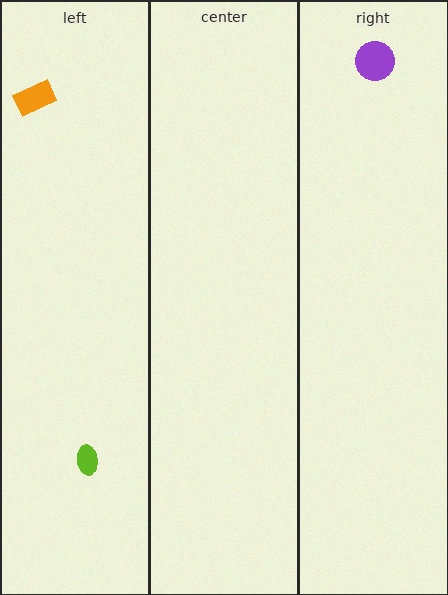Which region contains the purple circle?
The right region.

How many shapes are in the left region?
2.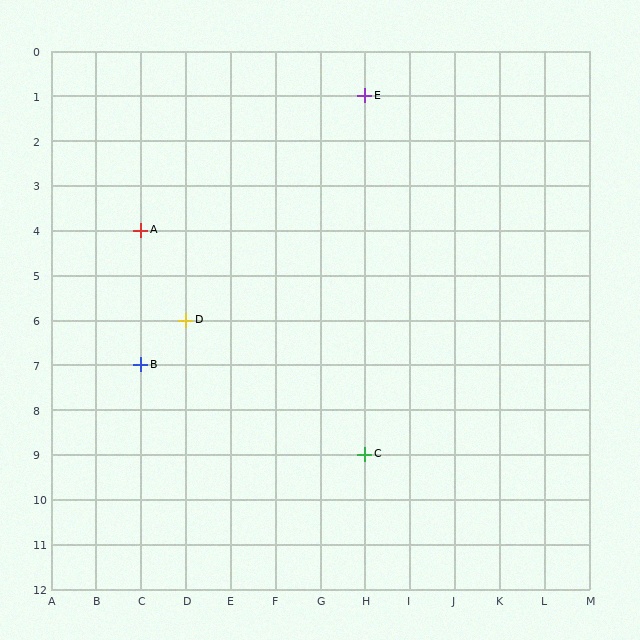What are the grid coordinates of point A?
Point A is at grid coordinates (C, 4).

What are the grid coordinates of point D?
Point D is at grid coordinates (D, 6).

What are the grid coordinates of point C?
Point C is at grid coordinates (H, 9).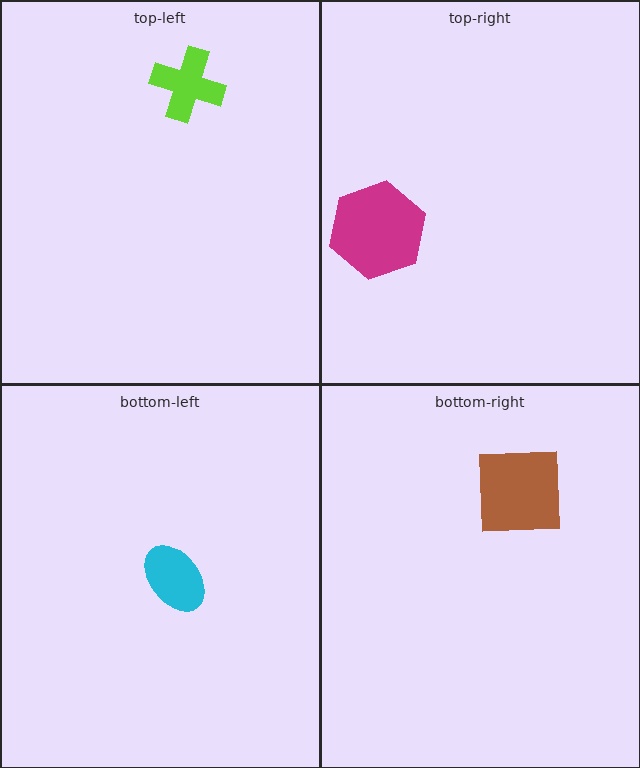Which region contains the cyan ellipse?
The bottom-left region.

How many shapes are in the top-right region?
1.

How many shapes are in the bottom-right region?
1.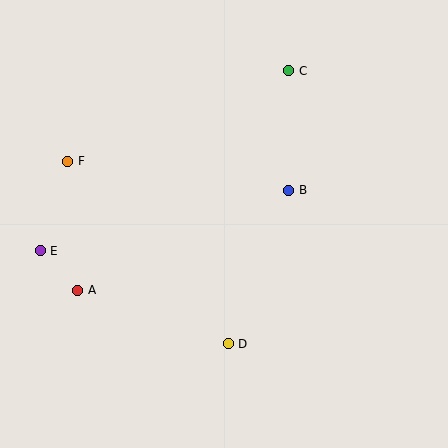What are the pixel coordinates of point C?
Point C is at (289, 71).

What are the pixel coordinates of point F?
Point F is at (68, 161).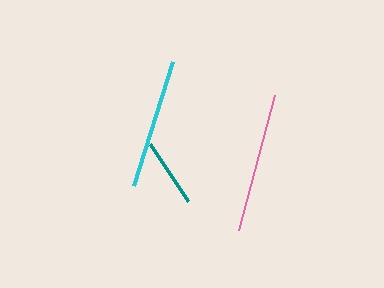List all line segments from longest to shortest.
From longest to shortest: pink, cyan, teal.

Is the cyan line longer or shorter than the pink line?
The pink line is longer than the cyan line.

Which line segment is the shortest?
The teal line is the shortest at approximately 68 pixels.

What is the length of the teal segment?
The teal segment is approximately 68 pixels long.